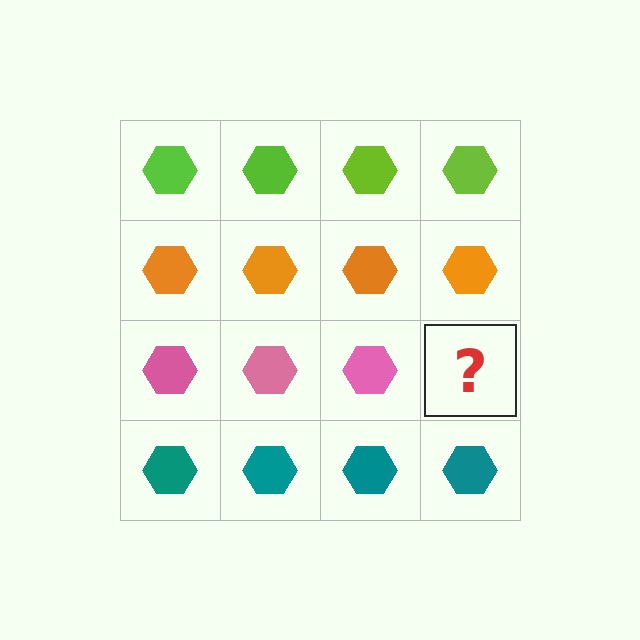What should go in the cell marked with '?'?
The missing cell should contain a pink hexagon.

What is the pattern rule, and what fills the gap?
The rule is that each row has a consistent color. The gap should be filled with a pink hexagon.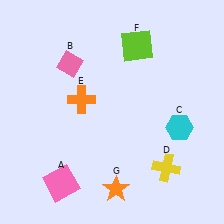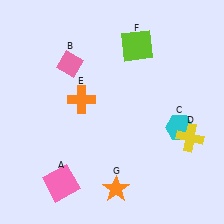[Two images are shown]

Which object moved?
The yellow cross (D) moved up.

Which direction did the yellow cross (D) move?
The yellow cross (D) moved up.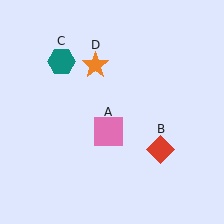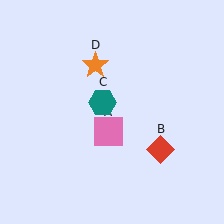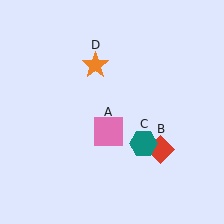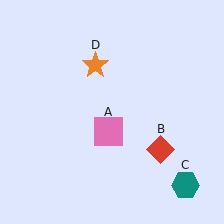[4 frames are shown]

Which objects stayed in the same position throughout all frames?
Pink square (object A) and red diamond (object B) and orange star (object D) remained stationary.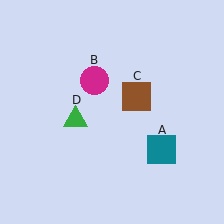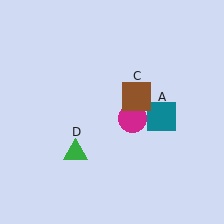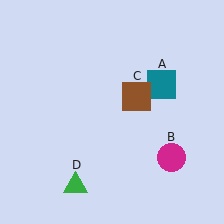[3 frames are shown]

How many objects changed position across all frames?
3 objects changed position: teal square (object A), magenta circle (object B), green triangle (object D).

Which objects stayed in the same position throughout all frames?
Brown square (object C) remained stationary.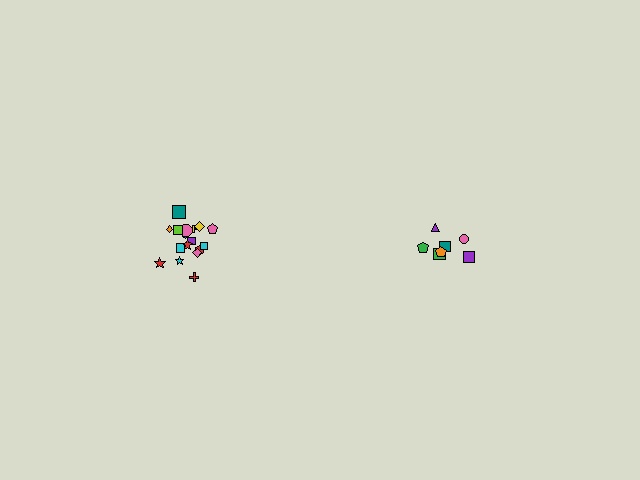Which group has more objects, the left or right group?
The left group.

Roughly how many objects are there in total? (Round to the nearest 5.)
Roughly 25 objects in total.